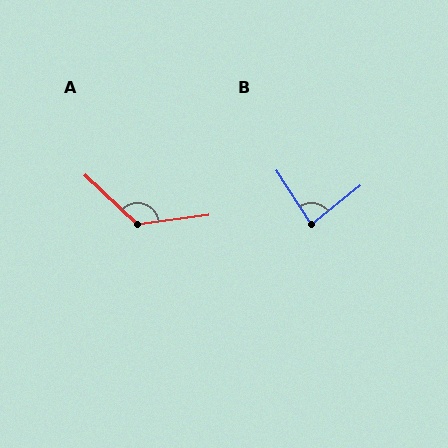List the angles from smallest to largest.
B (84°), A (129°).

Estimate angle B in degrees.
Approximately 84 degrees.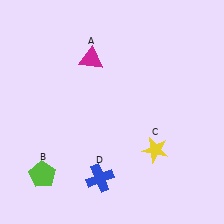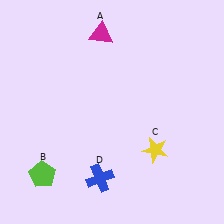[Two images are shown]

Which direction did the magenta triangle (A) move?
The magenta triangle (A) moved up.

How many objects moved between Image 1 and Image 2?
1 object moved between the two images.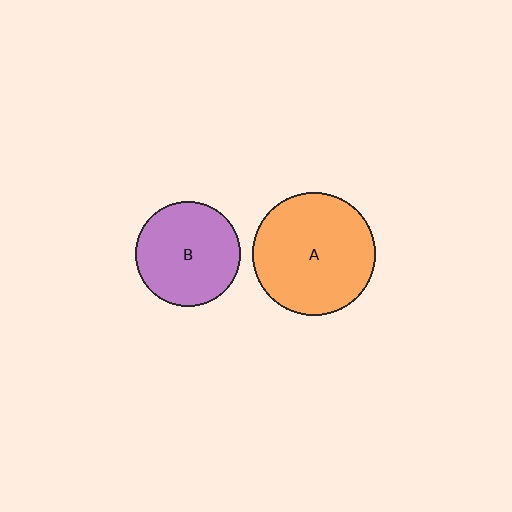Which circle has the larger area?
Circle A (orange).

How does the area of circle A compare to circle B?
Approximately 1.4 times.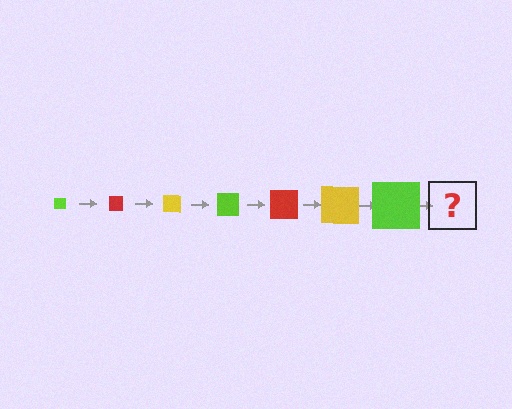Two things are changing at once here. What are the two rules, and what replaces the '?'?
The two rules are that the square grows larger each step and the color cycles through lime, red, and yellow. The '?' should be a red square, larger than the previous one.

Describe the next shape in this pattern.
It should be a red square, larger than the previous one.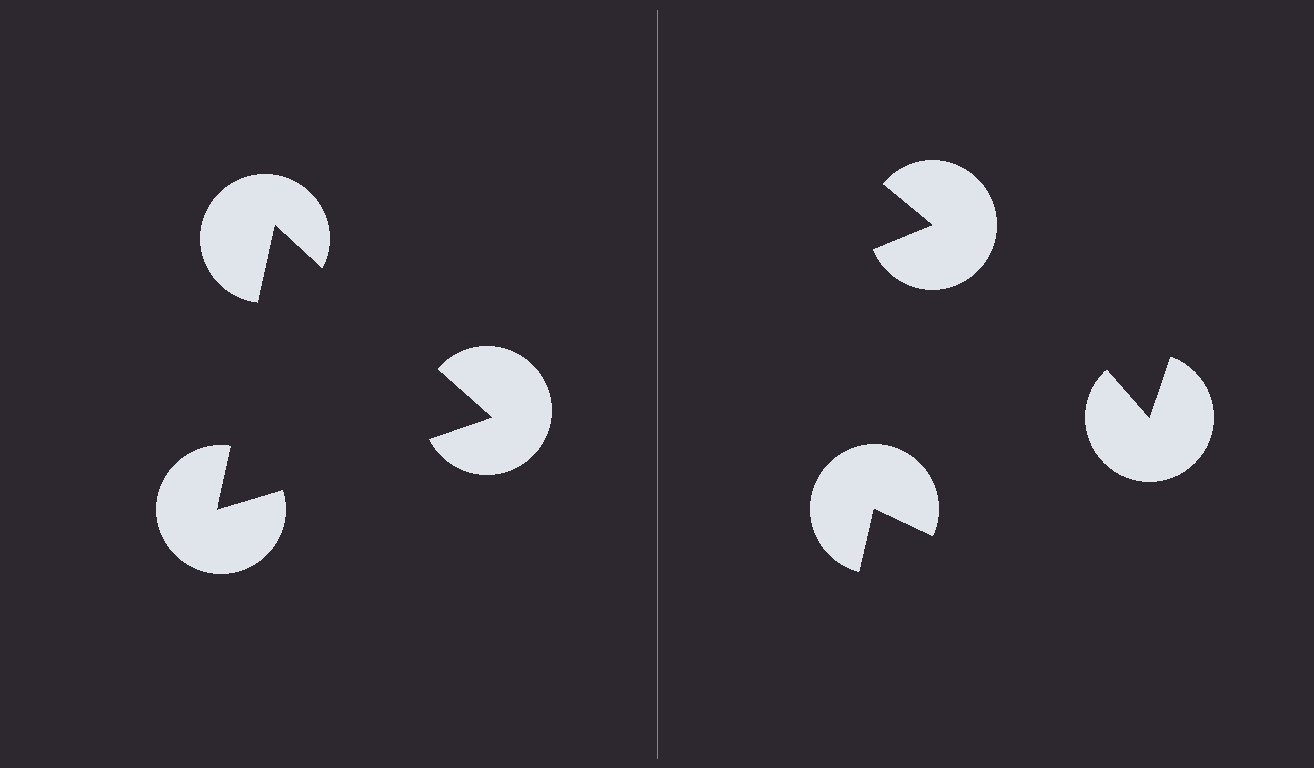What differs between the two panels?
The pac-man discs are positioned identically on both sides; only the wedge orientations differ. On the left they align to a triangle; on the right they are misaligned.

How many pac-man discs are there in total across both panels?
6 — 3 on each side.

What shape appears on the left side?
An illusory triangle.